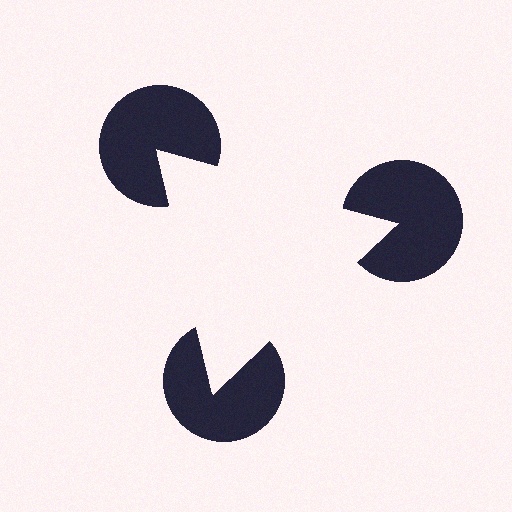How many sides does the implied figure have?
3 sides.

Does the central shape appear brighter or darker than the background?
It typically appears slightly brighter than the background, even though no actual brightness change is drawn.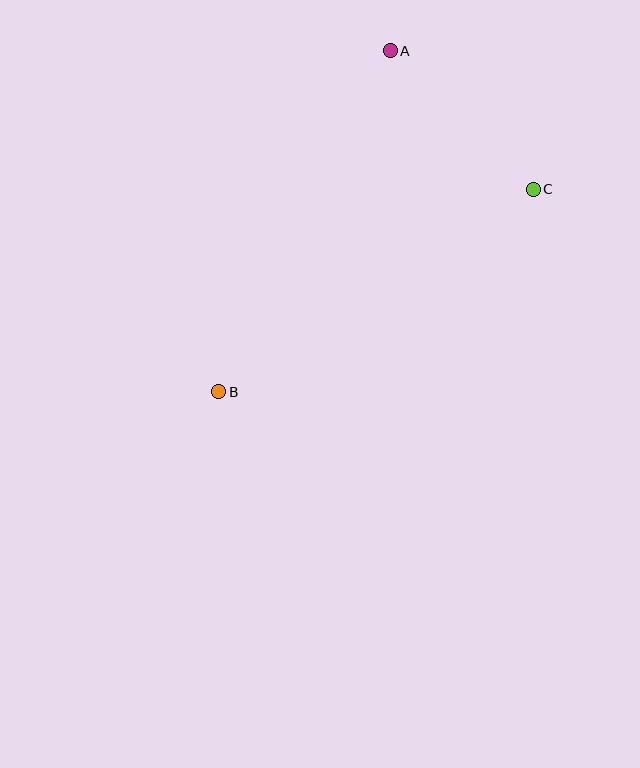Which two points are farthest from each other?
Points A and B are farthest from each other.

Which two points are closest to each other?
Points A and C are closest to each other.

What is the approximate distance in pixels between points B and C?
The distance between B and C is approximately 374 pixels.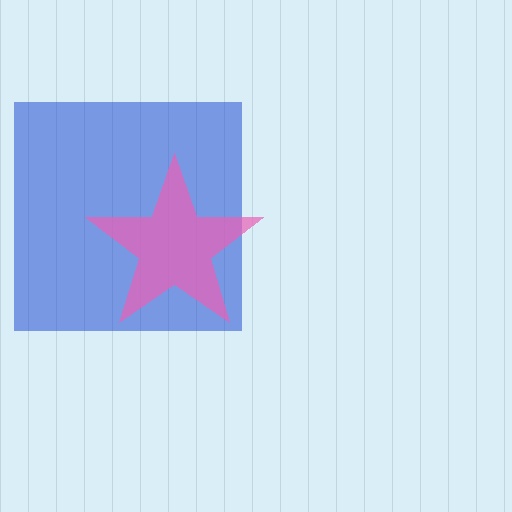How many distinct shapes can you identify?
There are 2 distinct shapes: a blue square, a pink star.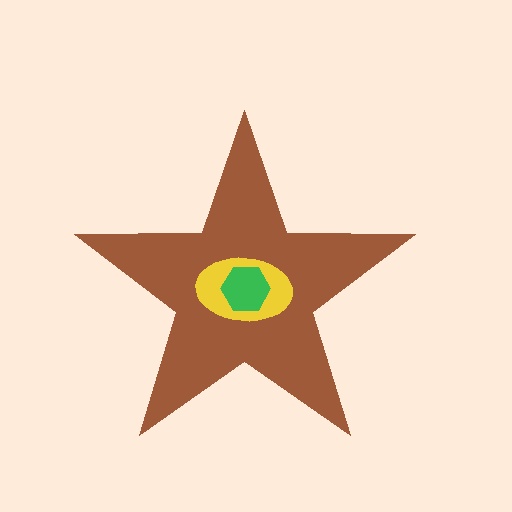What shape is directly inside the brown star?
The yellow ellipse.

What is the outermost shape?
The brown star.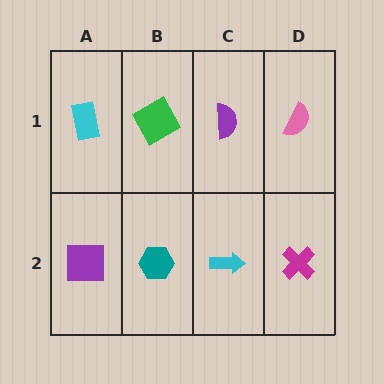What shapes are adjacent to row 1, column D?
A magenta cross (row 2, column D), a purple semicircle (row 1, column C).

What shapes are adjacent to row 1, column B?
A teal hexagon (row 2, column B), a cyan rectangle (row 1, column A), a purple semicircle (row 1, column C).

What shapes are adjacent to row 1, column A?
A purple square (row 2, column A), a green square (row 1, column B).